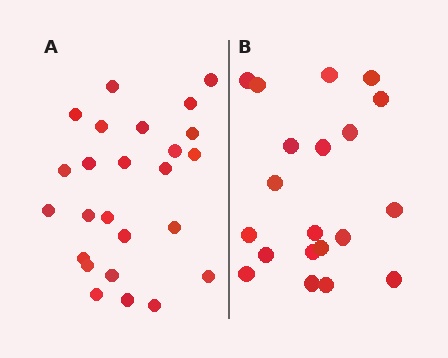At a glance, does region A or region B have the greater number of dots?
Region A (the left region) has more dots.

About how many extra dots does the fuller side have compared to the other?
Region A has about 5 more dots than region B.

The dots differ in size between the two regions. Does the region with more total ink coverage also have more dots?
No. Region B has more total ink coverage because its dots are larger, but region A actually contains more individual dots. Total area can be misleading — the number of items is what matters here.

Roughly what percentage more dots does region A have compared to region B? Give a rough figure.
About 25% more.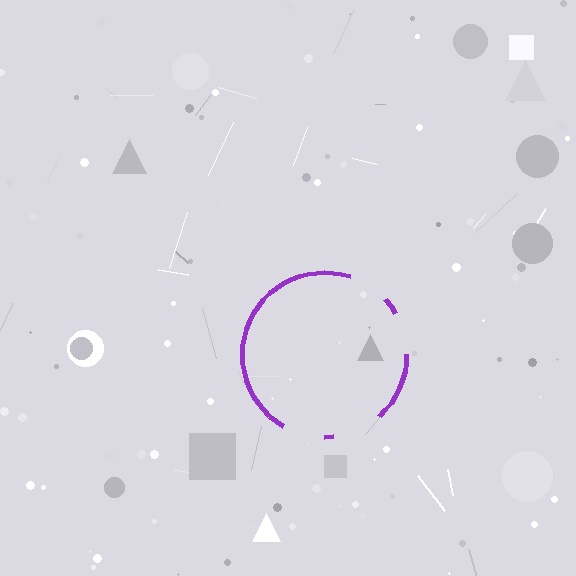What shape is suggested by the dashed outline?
The dashed outline suggests a circle.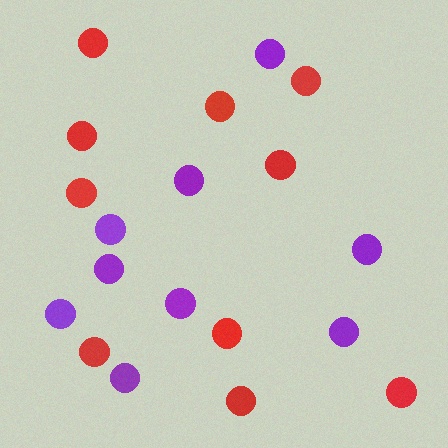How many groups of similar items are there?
There are 2 groups: one group of purple circles (9) and one group of red circles (10).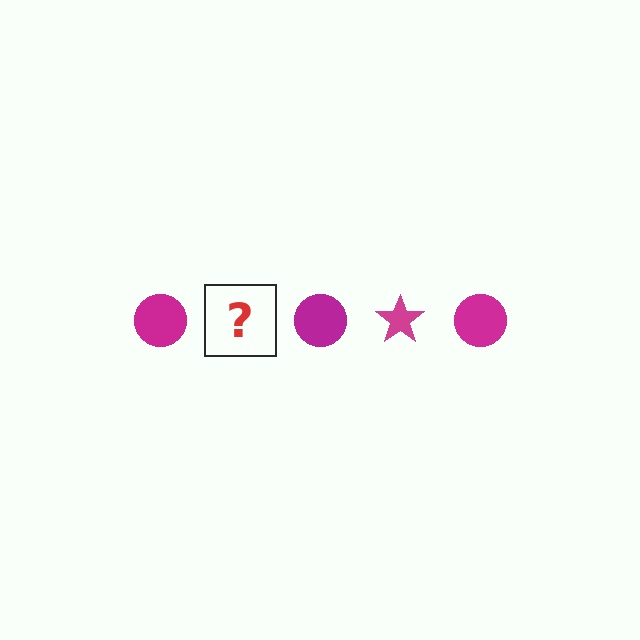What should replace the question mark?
The question mark should be replaced with a magenta star.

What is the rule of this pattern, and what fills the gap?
The rule is that the pattern cycles through circle, star shapes in magenta. The gap should be filled with a magenta star.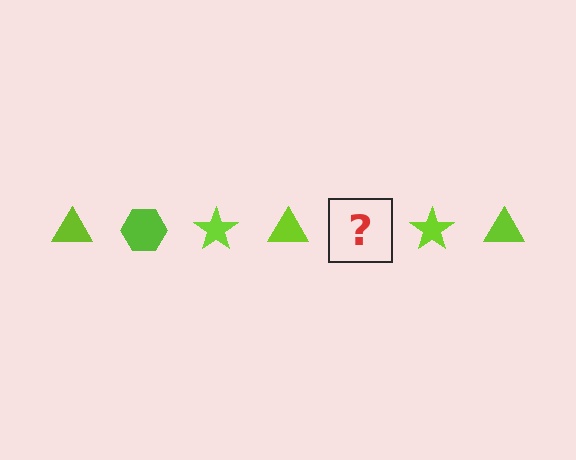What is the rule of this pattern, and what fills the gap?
The rule is that the pattern cycles through triangle, hexagon, star shapes in lime. The gap should be filled with a lime hexagon.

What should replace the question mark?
The question mark should be replaced with a lime hexagon.